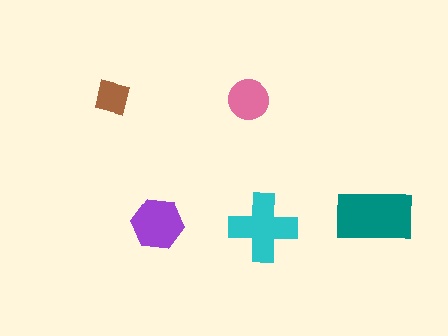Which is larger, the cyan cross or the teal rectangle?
The teal rectangle.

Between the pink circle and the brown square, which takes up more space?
The pink circle.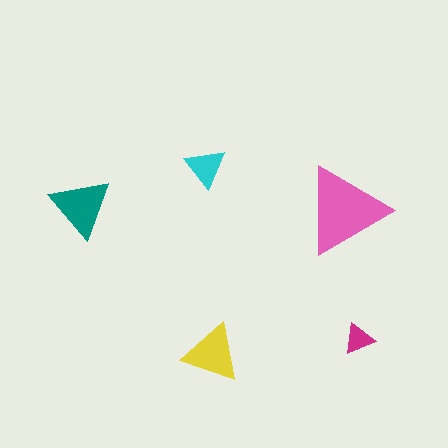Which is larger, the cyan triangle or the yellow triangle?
The yellow one.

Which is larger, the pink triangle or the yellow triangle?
The pink one.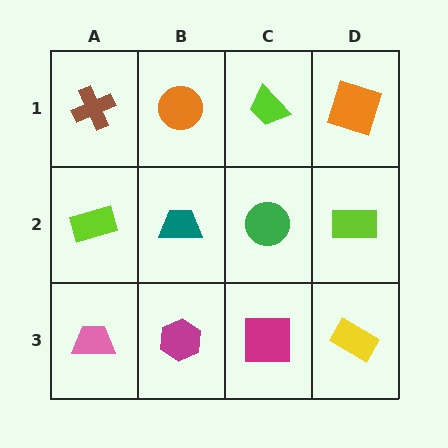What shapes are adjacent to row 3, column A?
A lime rectangle (row 2, column A), a magenta hexagon (row 3, column B).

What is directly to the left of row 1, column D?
A lime trapezoid.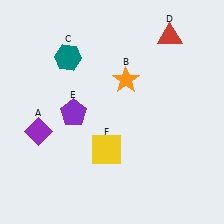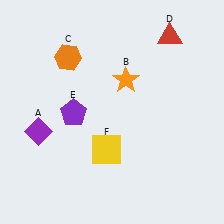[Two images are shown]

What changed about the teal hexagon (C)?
In Image 1, C is teal. In Image 2, it changed to orange.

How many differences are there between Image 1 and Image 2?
There is 1 difference between the two images.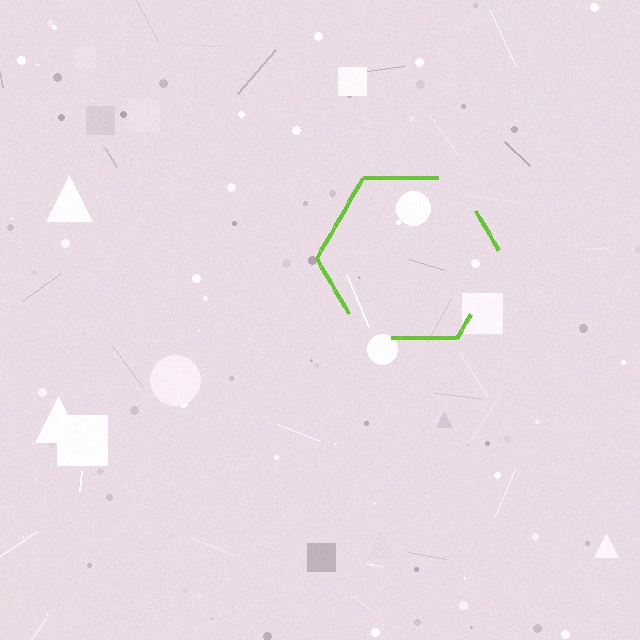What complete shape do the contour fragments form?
The contour fragments form a hexagon.